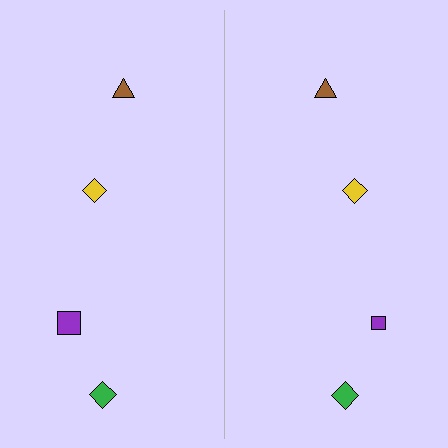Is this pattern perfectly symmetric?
No, the pattern is not perfectly symmetric. The purple square on the right side has a different size than its mirror counterpart.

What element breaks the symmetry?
The purple square on the right side has a different size than its mirror counterpart.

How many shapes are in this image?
There are 8 shapes in this image.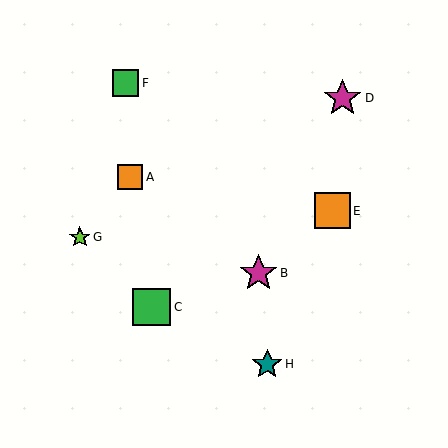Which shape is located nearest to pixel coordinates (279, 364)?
The teal star (labeled H) at (267, 364) is nearest to that location.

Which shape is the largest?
The magenta star (labeled D) is the largest.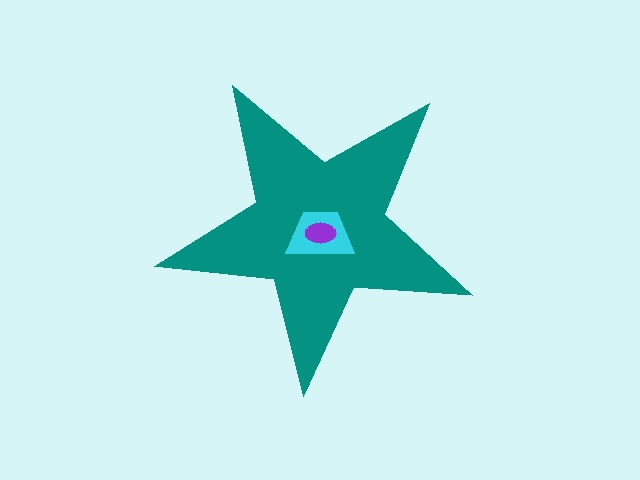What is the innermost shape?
The purple ellipse.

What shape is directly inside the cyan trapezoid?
The purple ellipse.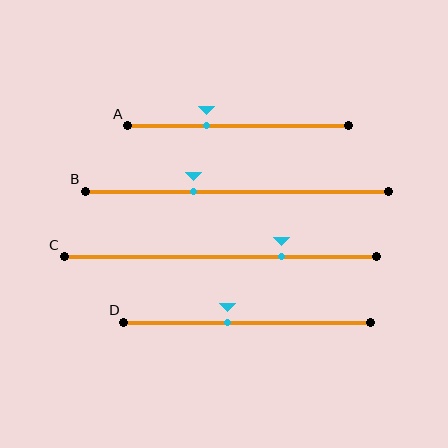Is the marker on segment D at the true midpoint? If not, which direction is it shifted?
No, the marker on segment D is shifted to the left by about 8% of the segment length.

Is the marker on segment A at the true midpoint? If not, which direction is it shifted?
No, the marker on segment A is shifted to the left by about 14% of the segment length.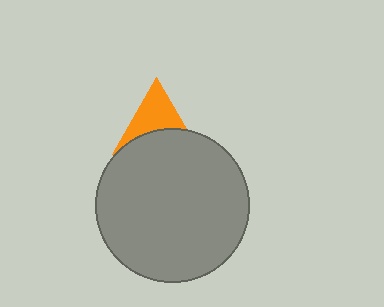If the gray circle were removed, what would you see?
You would see the complete orange triangle.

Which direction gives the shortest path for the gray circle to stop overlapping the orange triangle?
Moving down gives the shortest separation.